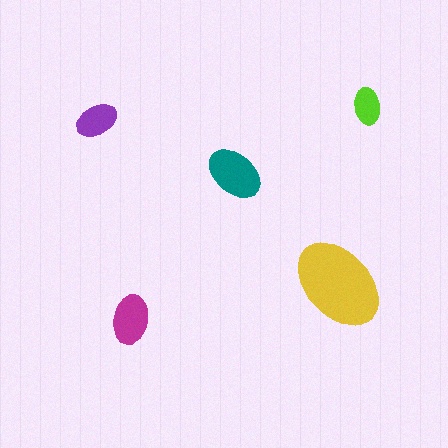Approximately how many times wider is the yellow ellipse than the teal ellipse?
About 1.5 times wider.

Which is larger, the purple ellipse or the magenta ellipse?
The magenta one.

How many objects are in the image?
There are 5 objects in the image.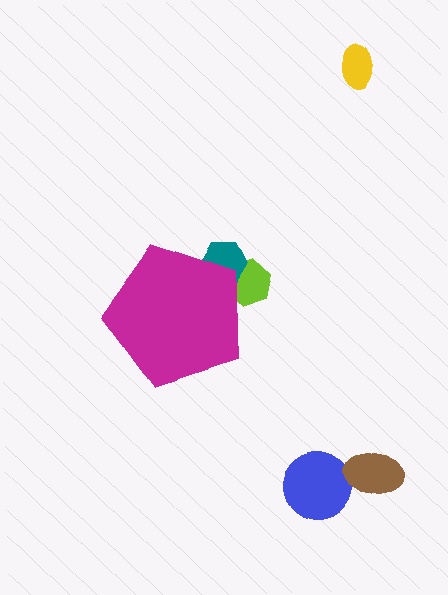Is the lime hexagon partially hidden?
Yes, the lime hexagon is partially hidden behind the magenta pentagon.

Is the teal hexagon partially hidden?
Yes, the teal hexagon is partially hidden behind the magenta pentagon.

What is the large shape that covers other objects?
A magenta pentagon.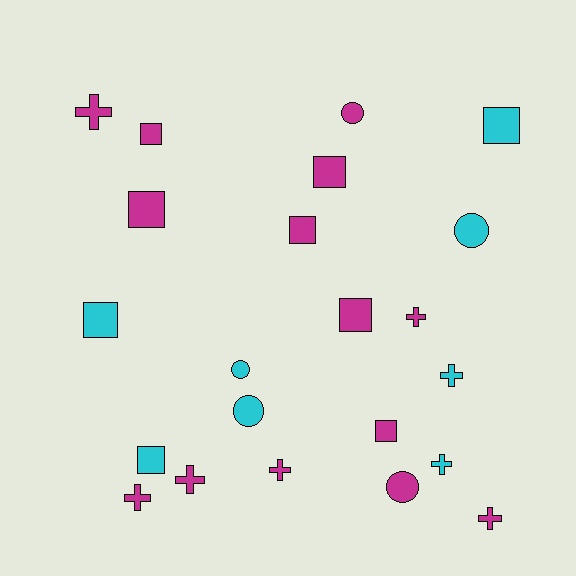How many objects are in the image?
There are 22 objects.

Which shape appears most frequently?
Square, with 9 objects.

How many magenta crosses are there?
There are 6 magenta crosses.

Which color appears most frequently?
Magenta, with 14 objects.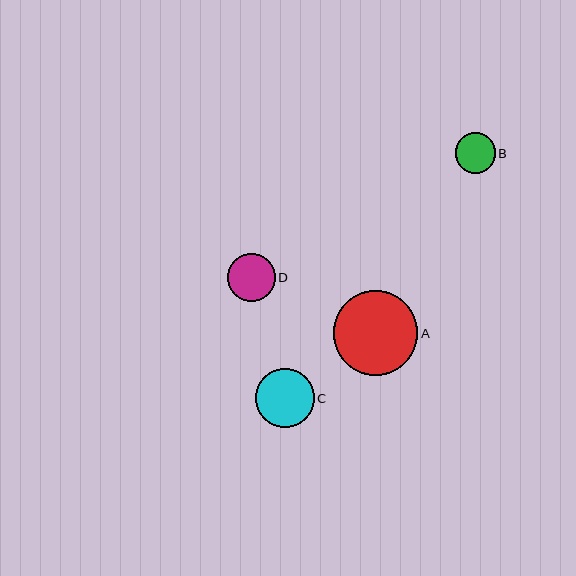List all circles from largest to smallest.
From largest to smallest: A, C, D, B.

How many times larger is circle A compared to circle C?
Circle A is approximately 1.4 times the size of circle C.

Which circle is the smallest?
Circle B is the smallest with a size of approximately 40 pixels.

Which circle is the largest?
Circle A is the largest with a size of approximately 84 pixels.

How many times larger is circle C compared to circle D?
Circle C is approximately 1.2 times the size of circle D.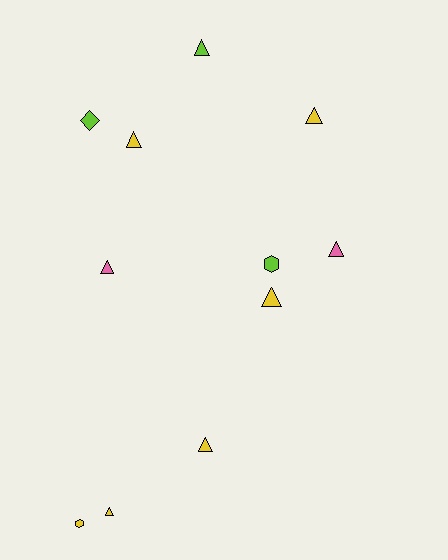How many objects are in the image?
There are 11 objects.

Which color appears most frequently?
Yellow, with 6 objects.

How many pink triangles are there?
There are 2 pink triangles.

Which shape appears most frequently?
Triangle, with 8 objects.